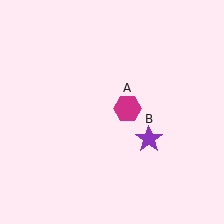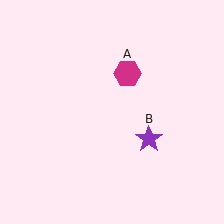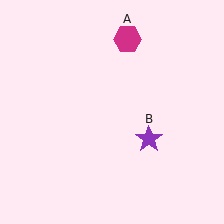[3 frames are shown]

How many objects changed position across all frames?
1 object changed position: magenta hexagon (object A).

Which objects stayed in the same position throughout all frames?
Purple star (object B) remained stationary.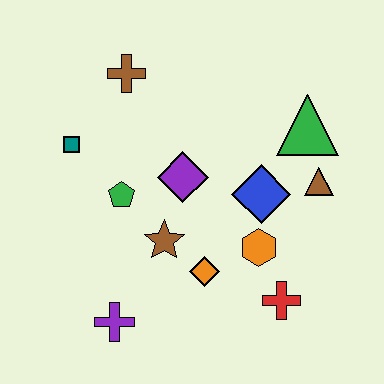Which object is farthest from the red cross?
The brown cross is farthest from the red cross.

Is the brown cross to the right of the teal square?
Yes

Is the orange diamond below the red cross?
No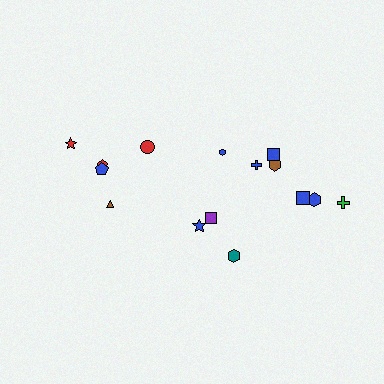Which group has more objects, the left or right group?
The right group.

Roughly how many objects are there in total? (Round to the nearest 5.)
Roughly 15 objects in total.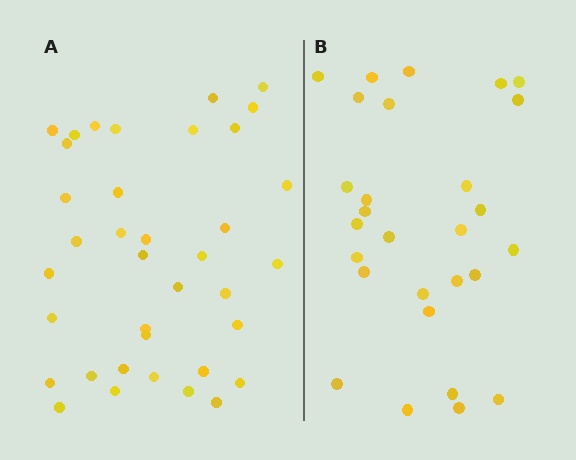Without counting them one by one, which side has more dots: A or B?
Region A (the left region) has more dots.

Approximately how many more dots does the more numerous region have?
Region A has roughly 8 or so more dots than region B.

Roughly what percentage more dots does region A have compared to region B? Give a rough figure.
About 30% more.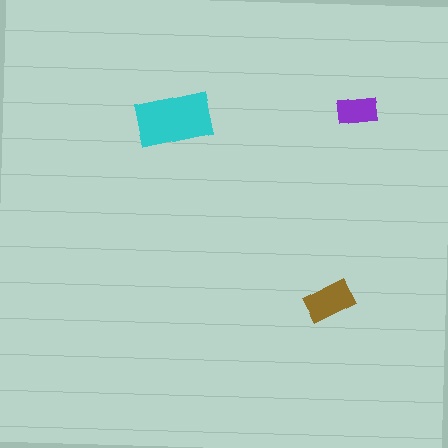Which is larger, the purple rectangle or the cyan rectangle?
The cyan one.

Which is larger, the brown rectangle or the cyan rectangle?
The cyan one.